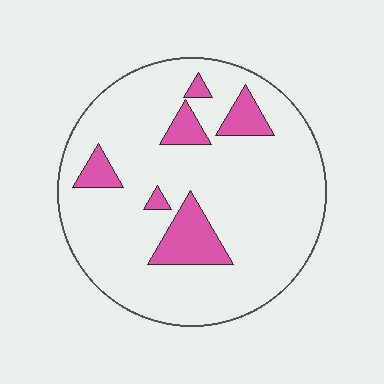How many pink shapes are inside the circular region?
6.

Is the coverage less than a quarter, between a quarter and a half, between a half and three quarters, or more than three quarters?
Less than a quarter.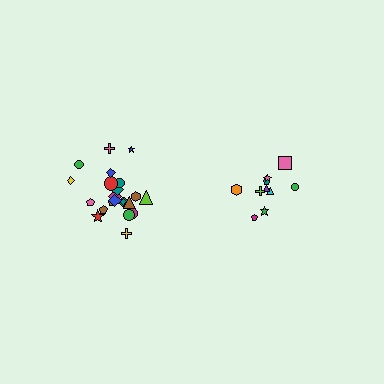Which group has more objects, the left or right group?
The left group.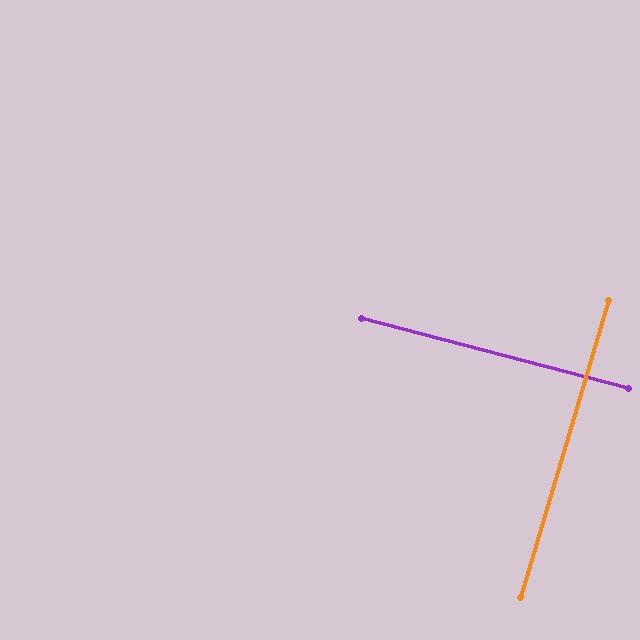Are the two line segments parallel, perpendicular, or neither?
Perpendicular — they meet at approximately 88°.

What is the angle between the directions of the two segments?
Approximately 88 degrees.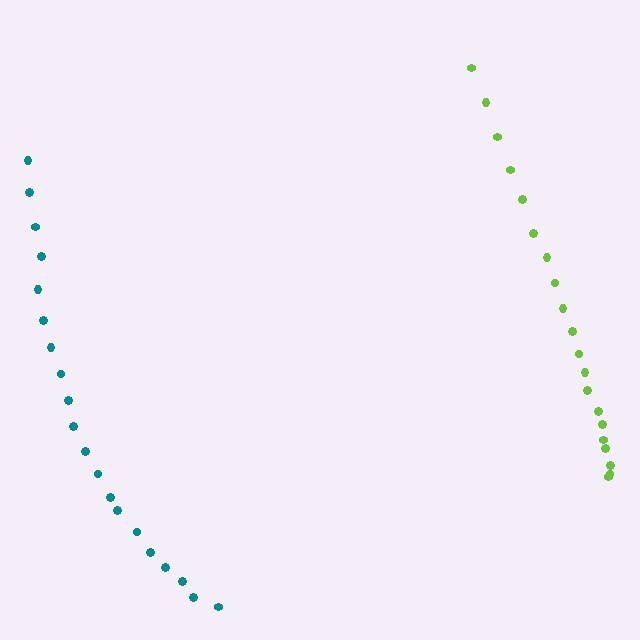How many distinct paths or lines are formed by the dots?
There are 2 distinct paths.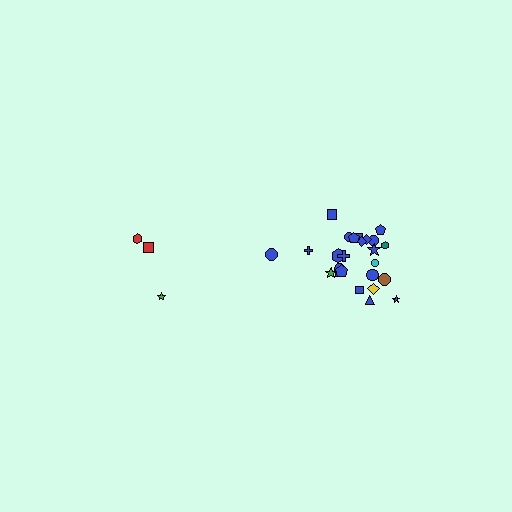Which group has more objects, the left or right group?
The right group.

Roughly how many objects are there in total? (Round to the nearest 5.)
Roughly 30 objects in total.